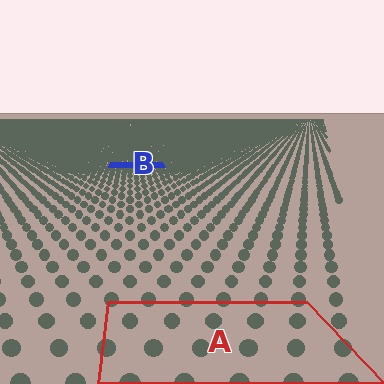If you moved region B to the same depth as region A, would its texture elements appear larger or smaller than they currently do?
They would appear larger. At a closer depth, the same texture elements are projected at a bigger on-screen size.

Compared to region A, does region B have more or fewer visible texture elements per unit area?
Region B has more texture elements per unit area — they are packed more densely because it is farther away.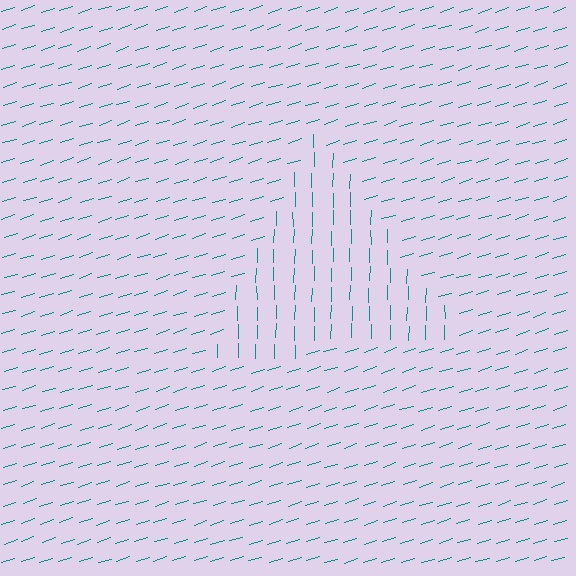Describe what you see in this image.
The image is filled with small teal line segments. A triangle region in the image has lines oriented differently from the surrounding lines, creating a visible texture boundary.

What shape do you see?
I see a triangle.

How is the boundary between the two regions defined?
The boundary is defined purely by a change in line orientation (approximately 72 degrees difference). All lines are the same color and thickness.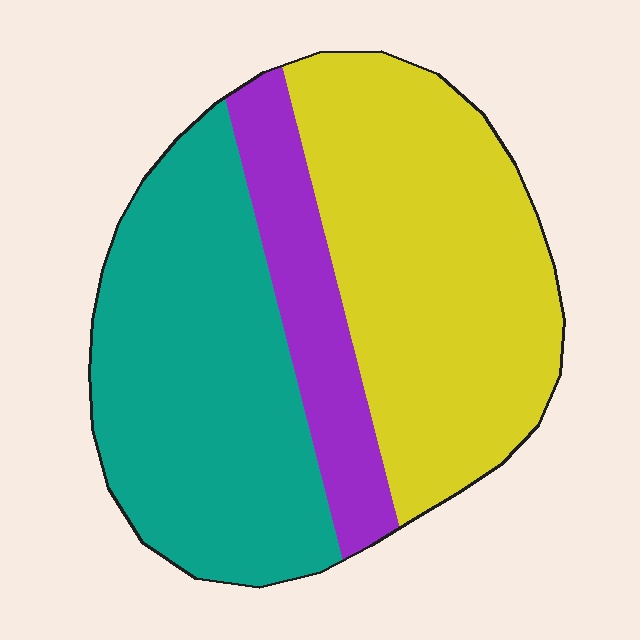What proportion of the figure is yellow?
Yellow takes up about two fifths (2/5) of the figure.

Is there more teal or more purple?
Teal.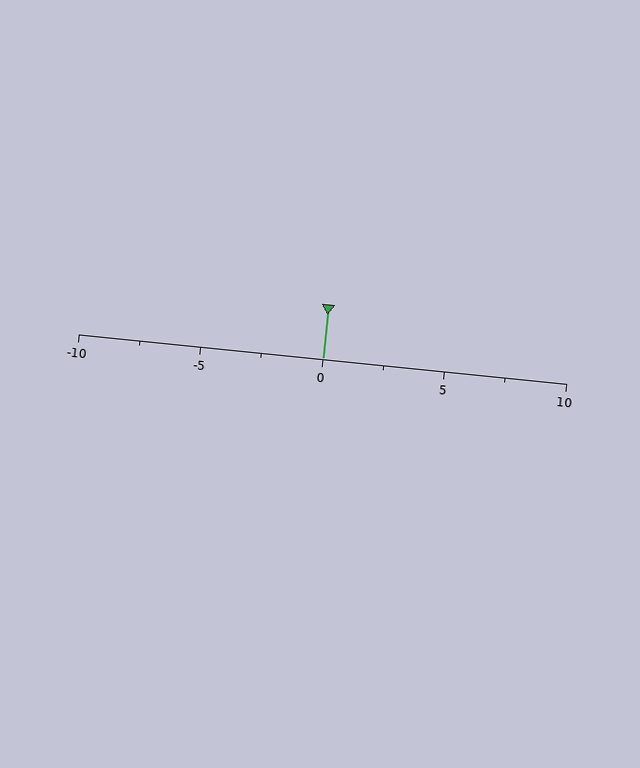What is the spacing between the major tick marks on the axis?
The major ticks are spaced 5 apart.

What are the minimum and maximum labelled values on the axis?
The axis runs from -10 to 10.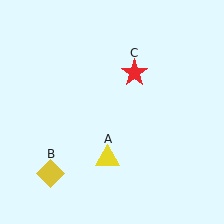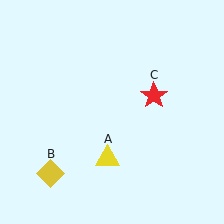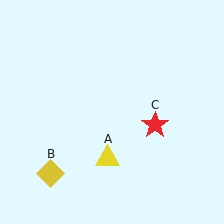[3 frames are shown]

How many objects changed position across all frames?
1 object changed position: red star (object C).